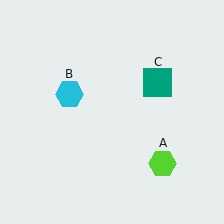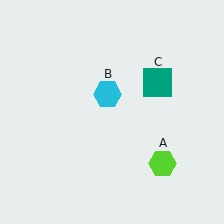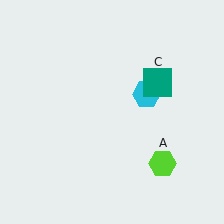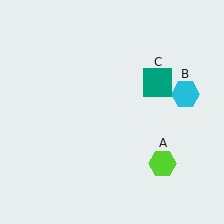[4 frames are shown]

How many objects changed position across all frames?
1 object changed position: cyan hexagon (object B).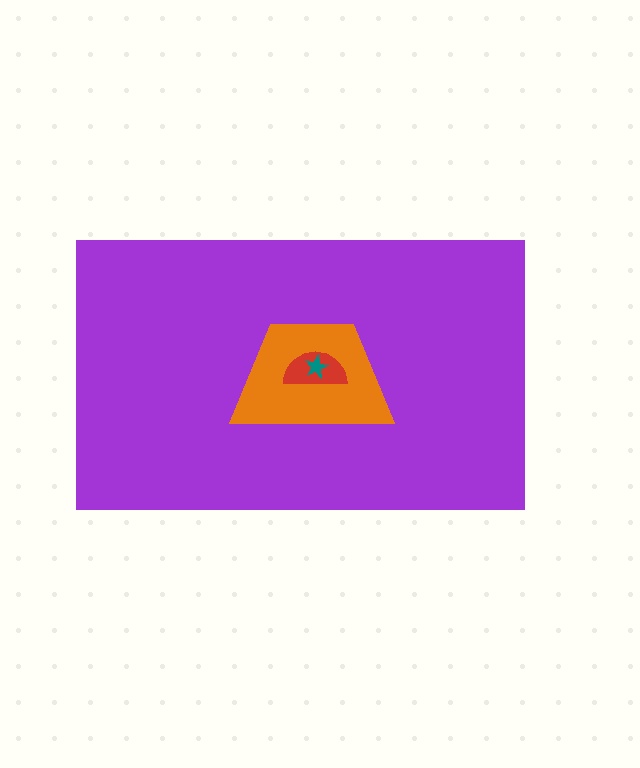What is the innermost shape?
The teal star.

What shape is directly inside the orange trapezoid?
The red semicircle.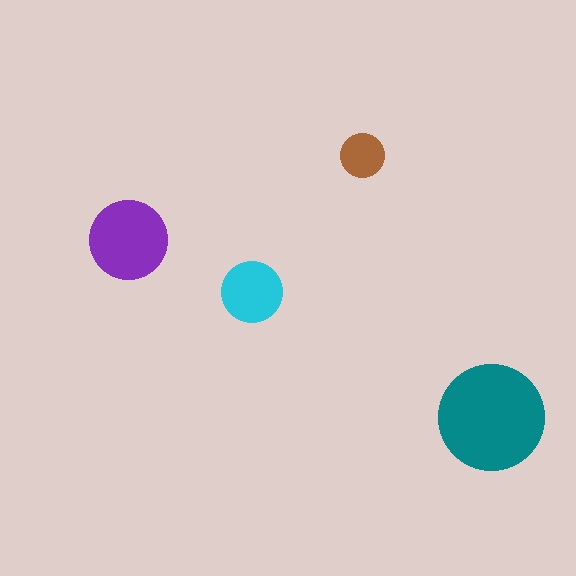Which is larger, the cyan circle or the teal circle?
The teal one.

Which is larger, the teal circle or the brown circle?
The teal one.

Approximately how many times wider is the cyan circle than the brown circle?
About 1.5 times wider.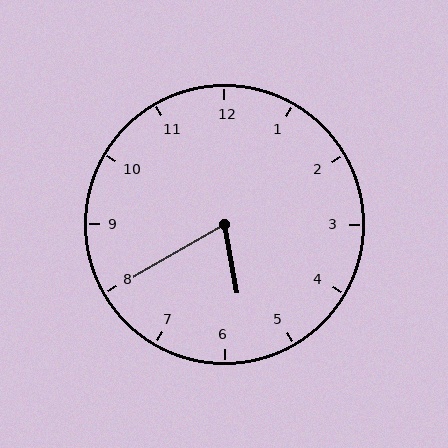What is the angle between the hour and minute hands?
Approximately 70 degrees.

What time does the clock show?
5:40.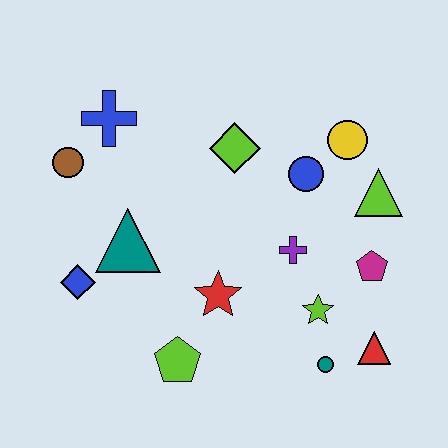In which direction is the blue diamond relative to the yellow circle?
The blue diamond is to the left of the yellow circle.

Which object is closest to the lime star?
The teal circle is closest to the lime star.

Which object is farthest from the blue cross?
The red triangle is farthest from the blue cross.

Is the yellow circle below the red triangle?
No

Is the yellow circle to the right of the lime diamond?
Yes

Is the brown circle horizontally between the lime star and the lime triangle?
No